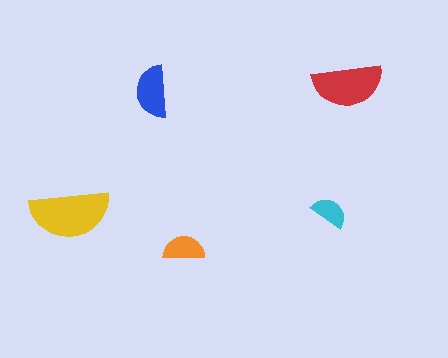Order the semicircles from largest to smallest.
the yellow one, the red one, the blue one, the orange one, the cyan one.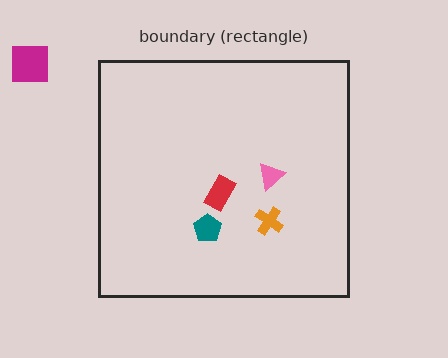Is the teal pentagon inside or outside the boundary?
Inside.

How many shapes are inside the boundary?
4 inside, 1 outside.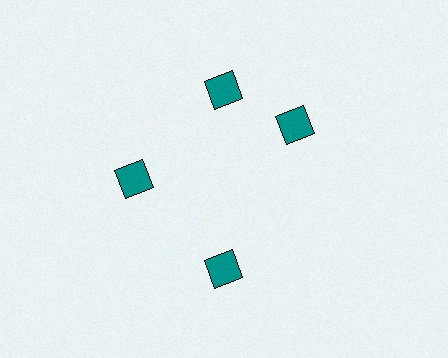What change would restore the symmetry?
The symmetry would be restored by rotating it back into even spacing with its neighbors so that all 4 diamonds sit at equal angles and equal distance from the center.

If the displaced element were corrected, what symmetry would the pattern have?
It would have 4-fold rotational symmetry — the pattern would map onto itself every 90 degrees.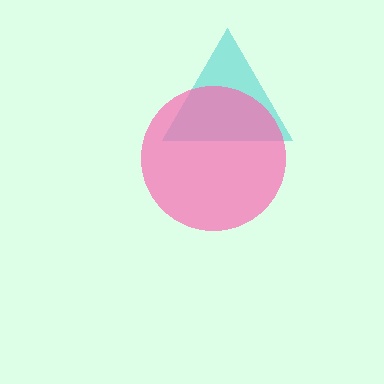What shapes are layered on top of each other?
The layered shapes are: a cyan triangle, a pink circle.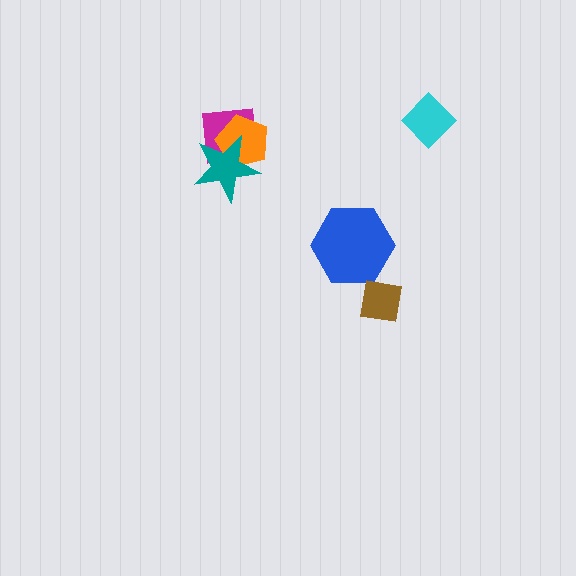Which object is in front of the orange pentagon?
The teal star is in front of the orange pentagon.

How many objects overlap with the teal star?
2 objects overlap with the teal star.